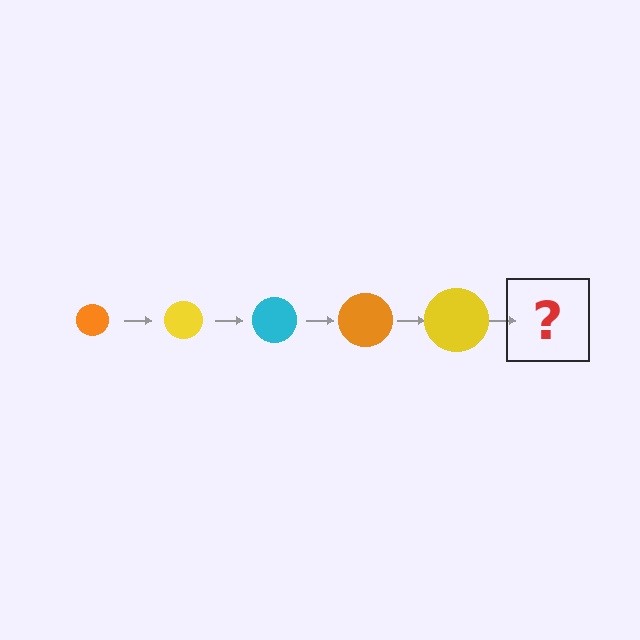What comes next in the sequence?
The next element should be a cyan circle, larger than the previous one.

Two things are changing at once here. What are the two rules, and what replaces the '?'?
The two rules are that the circle grows larger each step and the color cycles through orange, yellow, and cyan. The '?' should be a cyan circle, larger than the previous one.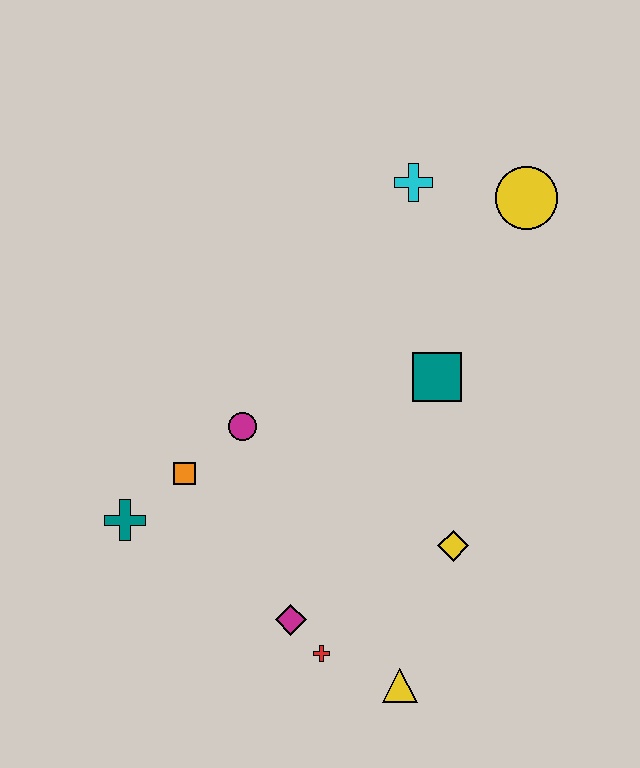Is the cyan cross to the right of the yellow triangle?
Yes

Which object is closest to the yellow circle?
The cyan cross is closest to the yellow circle.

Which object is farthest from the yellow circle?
The teal cross is farthest from the yellow circle.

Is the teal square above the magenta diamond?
Yes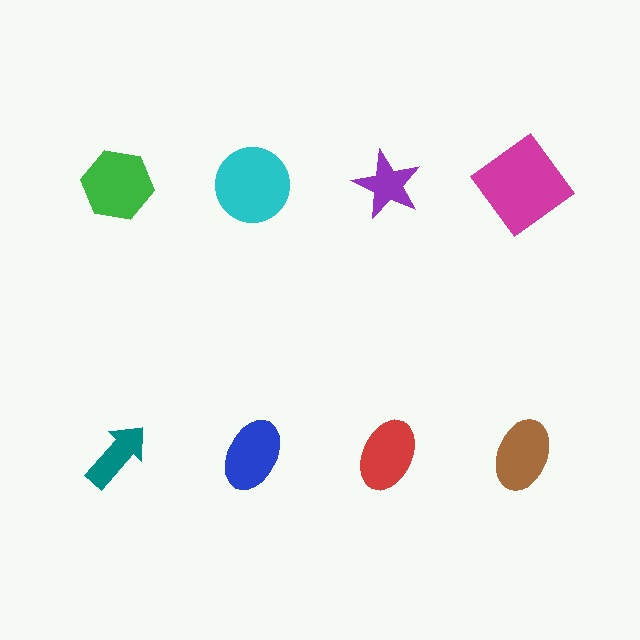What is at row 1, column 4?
A magenta diamond.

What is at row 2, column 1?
A teal arrow.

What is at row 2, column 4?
A brown ellipse.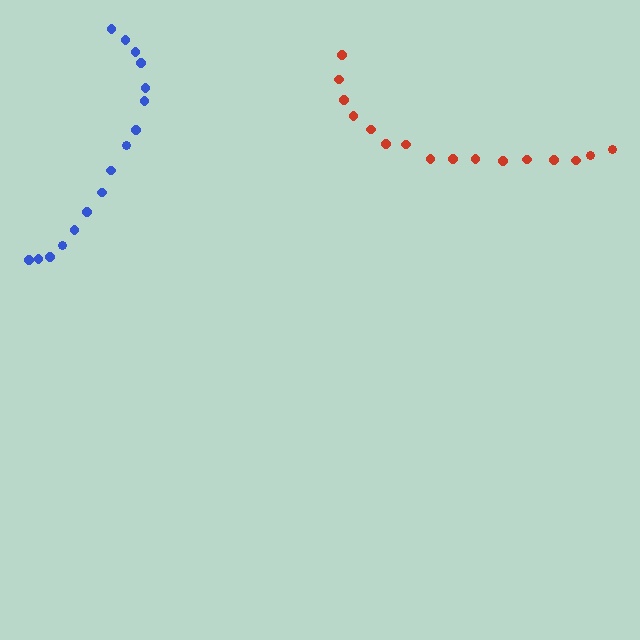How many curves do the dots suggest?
There are 2 distinct paths.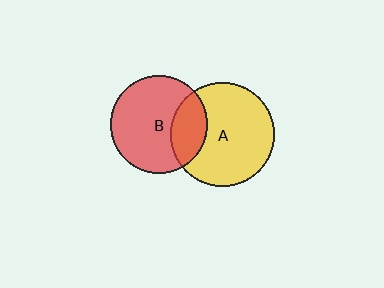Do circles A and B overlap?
Yes.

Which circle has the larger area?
Circle A (yellow).